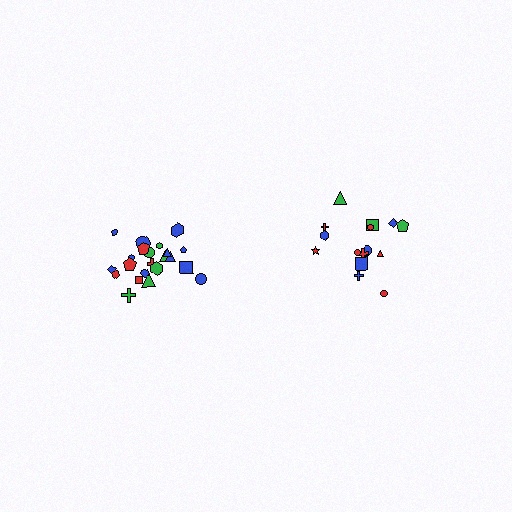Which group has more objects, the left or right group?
The left group.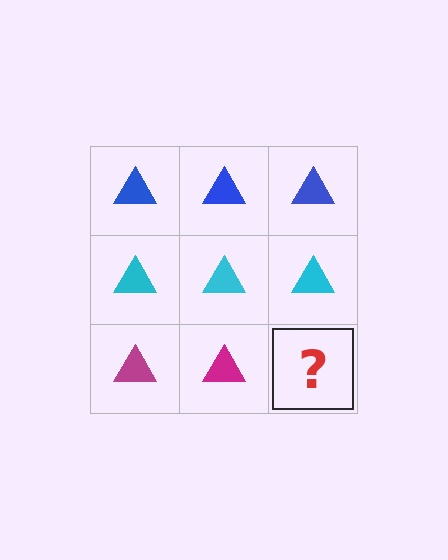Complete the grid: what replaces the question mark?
The question mark should be replaced with a magenta triangle.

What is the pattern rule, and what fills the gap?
The rule is that each row has a consistent color. The gap should be filled with a magenta triangle.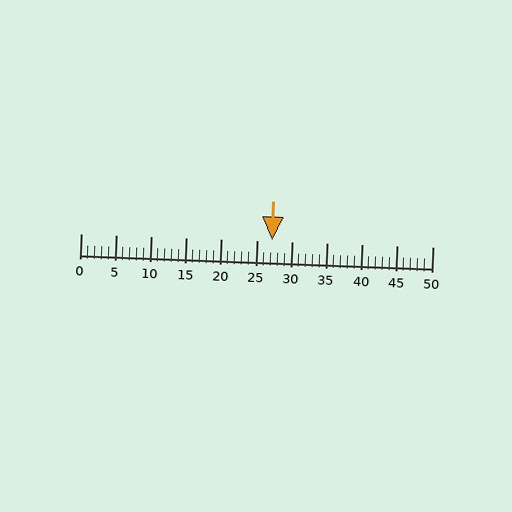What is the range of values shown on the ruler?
The ruler shows values from 0 to 50.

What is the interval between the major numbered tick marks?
The major tick marks are spaced 5 units apart.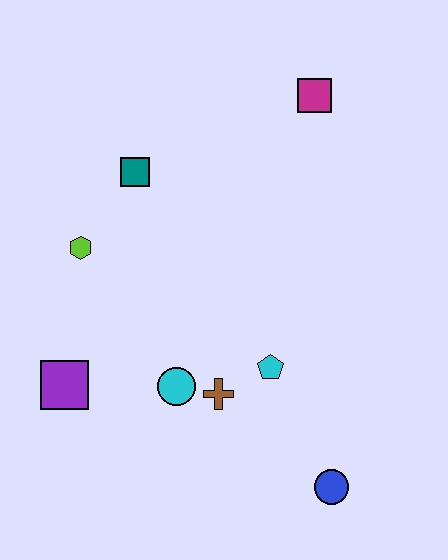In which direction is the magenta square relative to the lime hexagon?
The magenta square is to the right of the lime hexagon.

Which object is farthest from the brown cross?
The magenta square is farthest from the brown cross.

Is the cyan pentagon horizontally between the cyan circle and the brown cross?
No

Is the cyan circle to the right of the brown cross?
No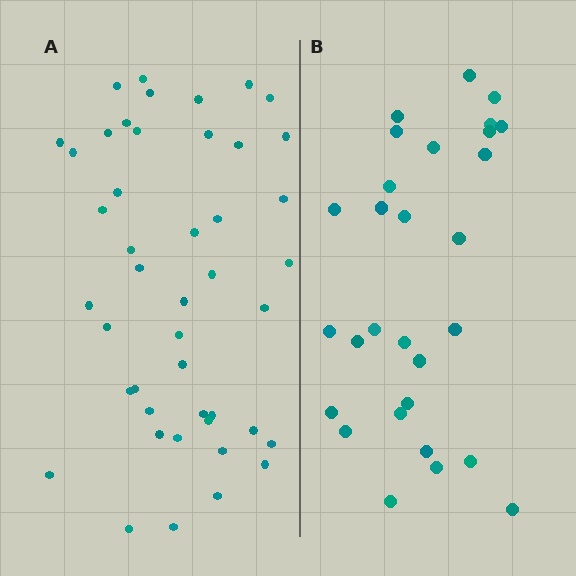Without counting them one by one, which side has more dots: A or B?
Region A (the left region) has more dots.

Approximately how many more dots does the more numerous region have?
Region A has approximately 15 more dots than region B.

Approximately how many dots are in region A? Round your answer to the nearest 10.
About 40 dots. (The exact count is 45, which rounds to 40.)